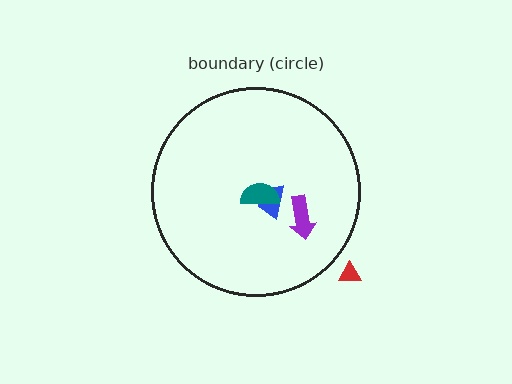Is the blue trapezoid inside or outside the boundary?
Inside.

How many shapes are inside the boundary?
3 inside, 1 outside.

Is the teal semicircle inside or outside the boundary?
Inside.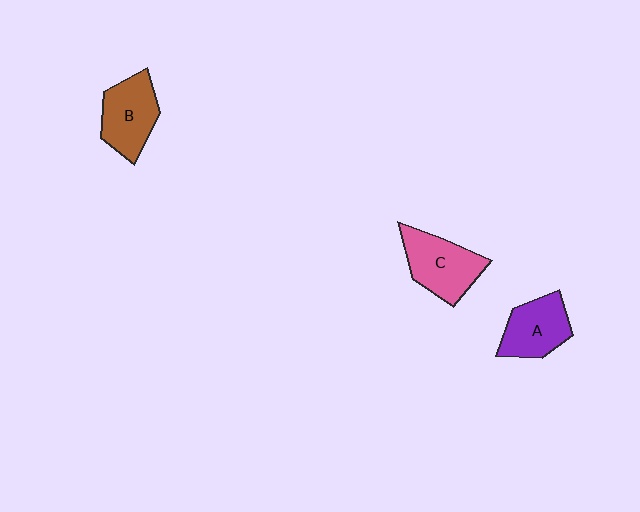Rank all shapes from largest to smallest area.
From largest to smallest: C (pink), B (brown), A (purple).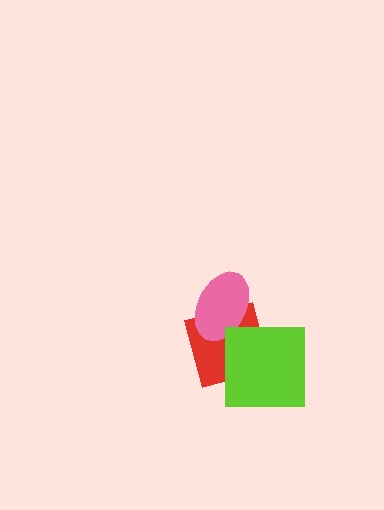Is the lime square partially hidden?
No, no other shape covers it.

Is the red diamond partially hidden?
Yes, it is partially covered by another shape.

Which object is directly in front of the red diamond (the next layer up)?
The pink ellipse is directly in front of the red diamond.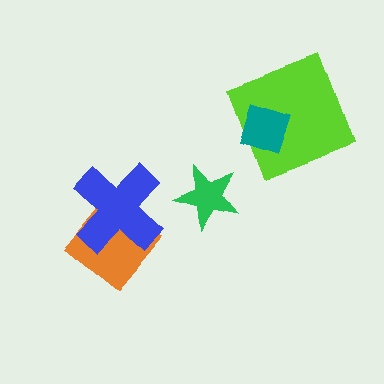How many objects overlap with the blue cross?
1 object overlaps with the blue cross.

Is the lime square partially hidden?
Yes, it is partially covered by another shape.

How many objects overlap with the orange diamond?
1 object overlaps with the orange diamond.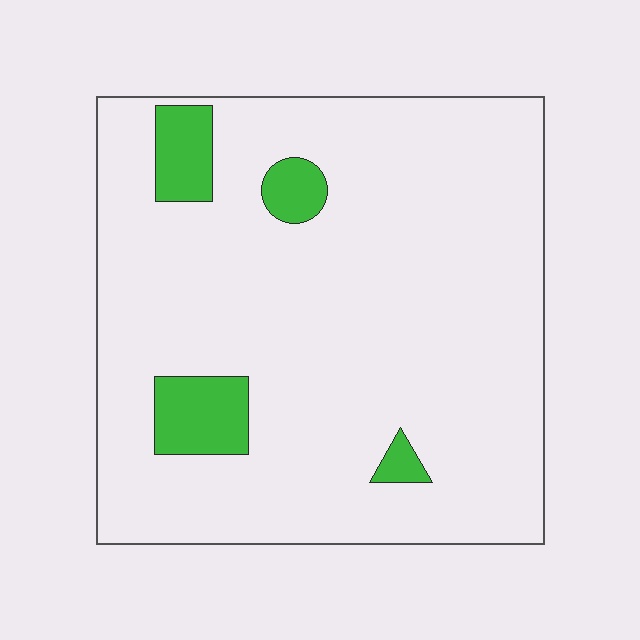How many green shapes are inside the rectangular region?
4.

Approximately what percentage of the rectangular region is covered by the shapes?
Approximately 10%.